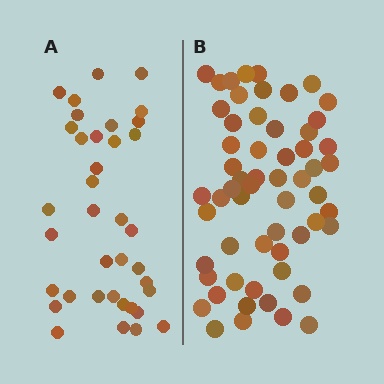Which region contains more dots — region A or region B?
Region B (the right region) has more dots.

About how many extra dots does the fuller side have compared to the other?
Region B has approximately 20 more dots than region A.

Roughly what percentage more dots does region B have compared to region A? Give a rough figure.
About 55% more.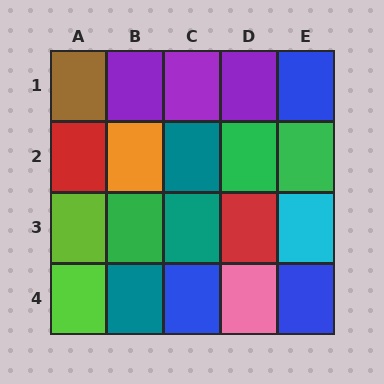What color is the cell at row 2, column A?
Red.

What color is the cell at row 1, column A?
Brown.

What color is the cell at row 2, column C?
Teal.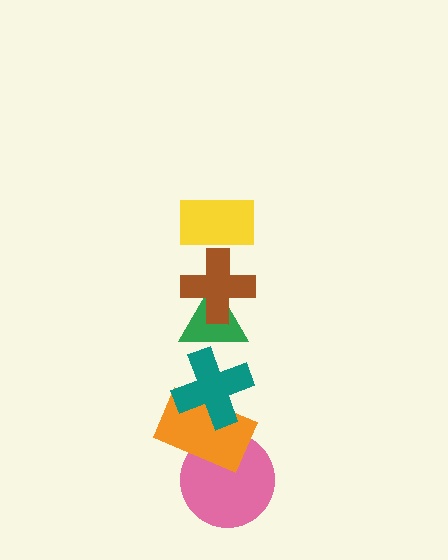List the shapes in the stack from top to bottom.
From top to bottom: the yellow rectangle, the brown cross, the green triangle, the teal cross, the orange rectangle, the pink circle.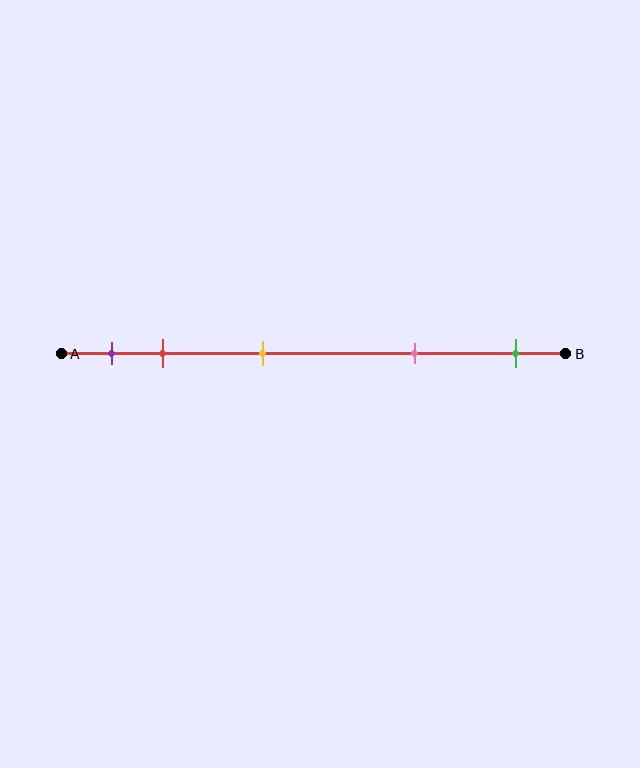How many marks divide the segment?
There are 5 marks dividing the segment.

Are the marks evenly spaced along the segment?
No, the marks are not evenly spaced.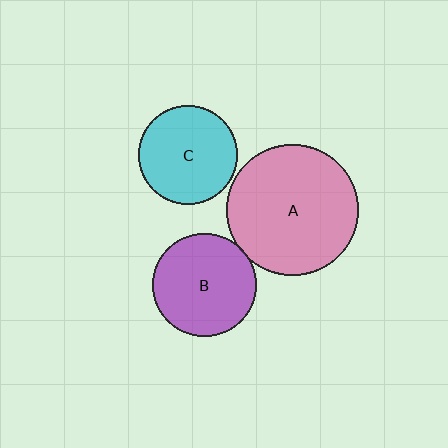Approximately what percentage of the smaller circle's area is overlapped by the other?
Approximately 5%.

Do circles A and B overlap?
Yes.